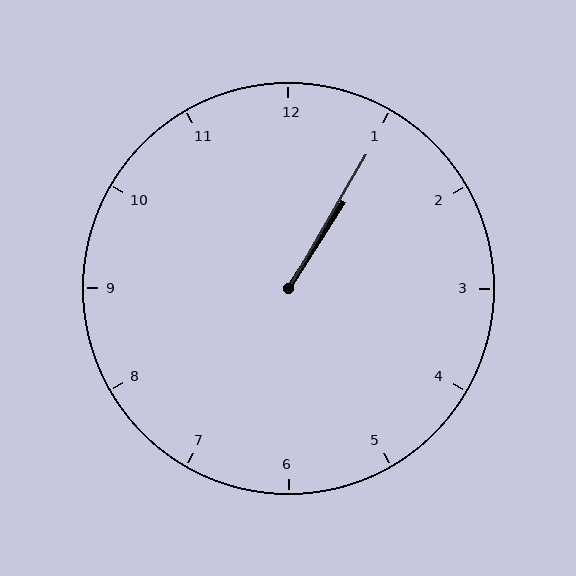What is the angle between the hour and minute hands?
Approximately 2 degrees.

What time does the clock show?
1:05.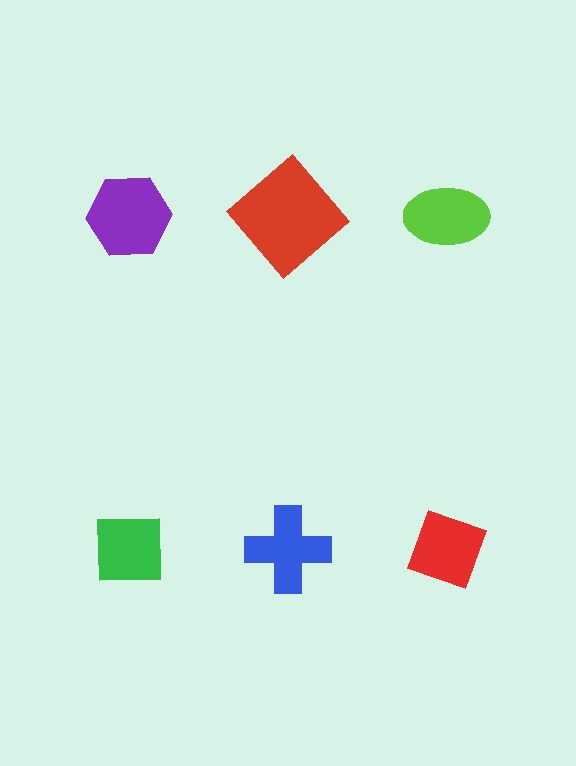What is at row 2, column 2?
A blue cross.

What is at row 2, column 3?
A red diamond.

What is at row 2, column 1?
A green square.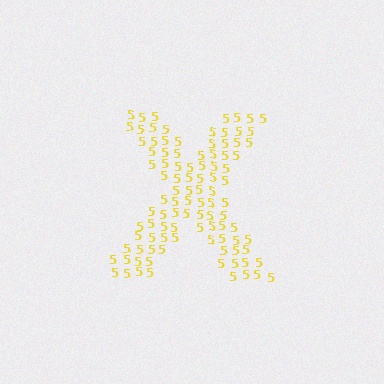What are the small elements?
The small elements are digit 5's.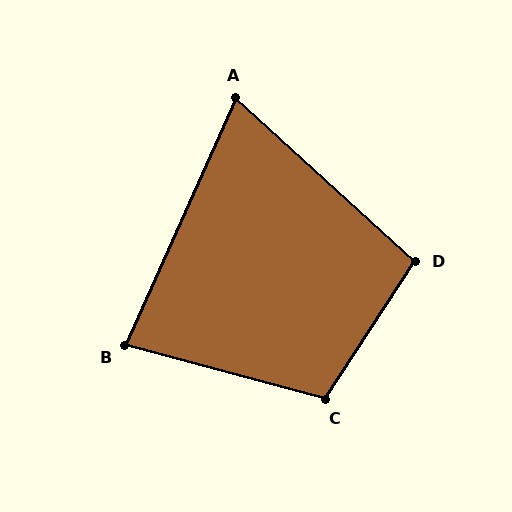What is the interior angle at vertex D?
Approximately 99 degrees (obtuse).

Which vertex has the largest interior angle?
C, at approximately 108 degrees.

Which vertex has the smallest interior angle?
A, at approximately 72 degrees.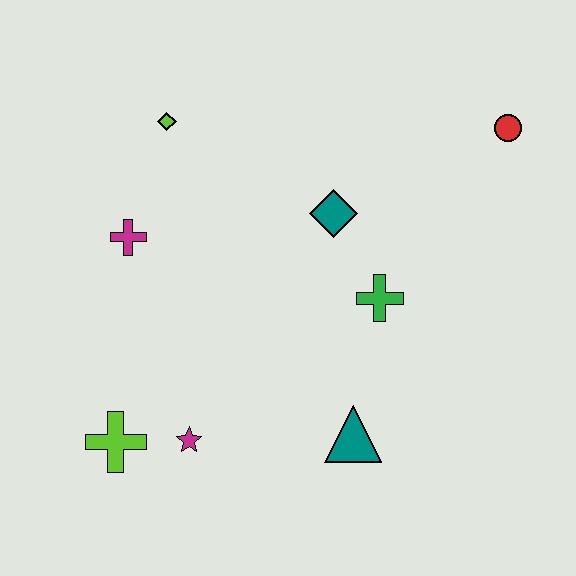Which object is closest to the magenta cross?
The lime diamond is closest to the magenta cross.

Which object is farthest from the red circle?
The lime cross is farthest from the red circle.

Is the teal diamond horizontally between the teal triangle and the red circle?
No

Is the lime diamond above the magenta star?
Yes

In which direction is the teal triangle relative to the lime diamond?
The teal triangle is below the lime diamond.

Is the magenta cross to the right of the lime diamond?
No